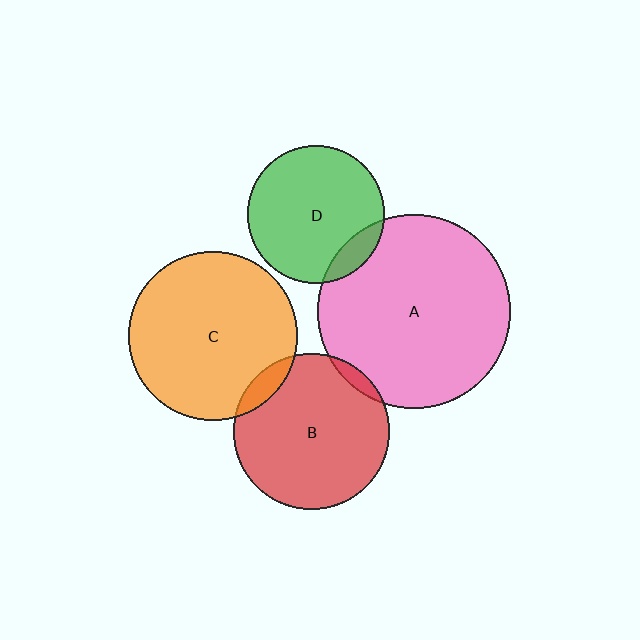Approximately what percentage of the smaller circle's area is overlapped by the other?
Approximately 5%.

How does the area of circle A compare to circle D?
Approximately 2.0 times.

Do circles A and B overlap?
Yes.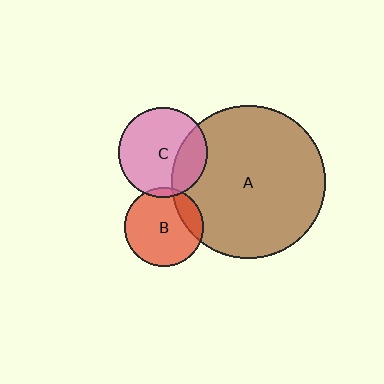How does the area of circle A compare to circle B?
Approximately 3.8 times.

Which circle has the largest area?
Circle A (brown).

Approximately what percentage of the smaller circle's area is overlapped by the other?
Approximately 5%.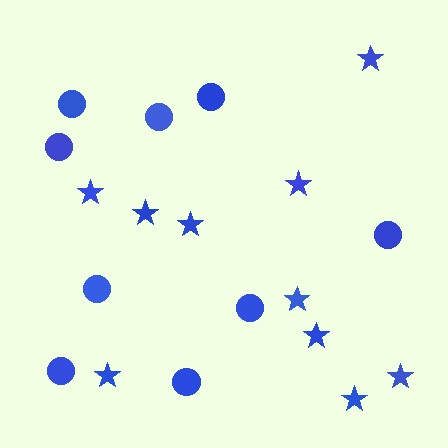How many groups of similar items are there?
There are 2 groups: one group of stars (10) and one group of circles (9).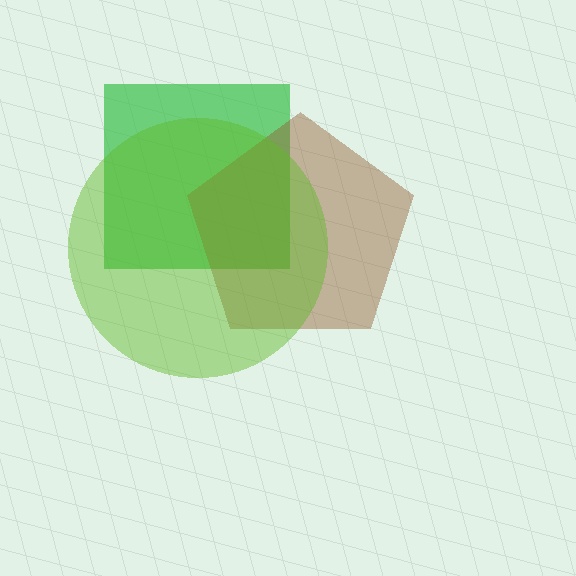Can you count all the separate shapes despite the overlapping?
Yes, there are 3 separate shapes.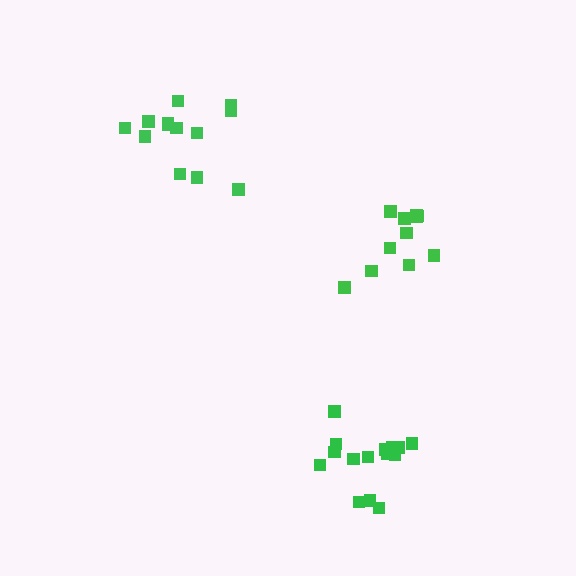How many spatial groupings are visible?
There are 3 spatial groupings.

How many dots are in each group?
Group 1: 13 dots, Group 2: 11 dots, Group 3: 16 dots (40 total).